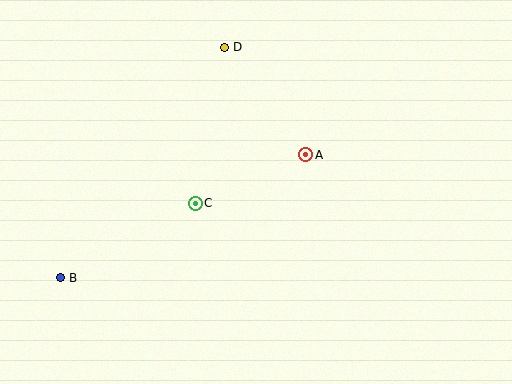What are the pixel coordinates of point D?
Point D is at (224, 47).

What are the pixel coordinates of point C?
Point C is at (195, 203).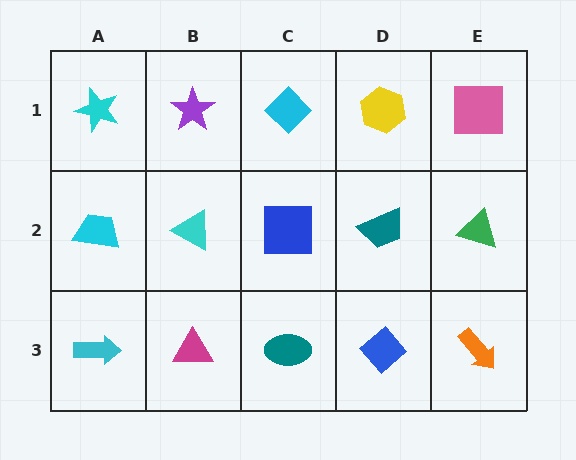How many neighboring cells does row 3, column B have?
3.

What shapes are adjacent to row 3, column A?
A cyan trapezoid (row 2, column A), a magenta triangle (row 3, column B).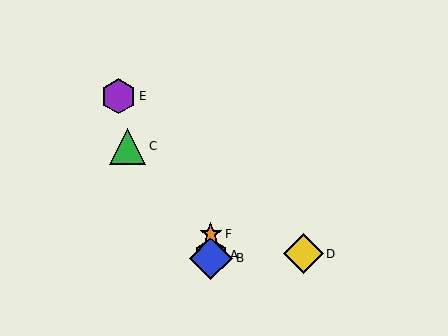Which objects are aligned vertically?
Objects A, B, F are aligned vertically.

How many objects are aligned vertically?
3 objects (A, B, F) are aligned vertically.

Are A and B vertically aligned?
Yes, both are at x≈211.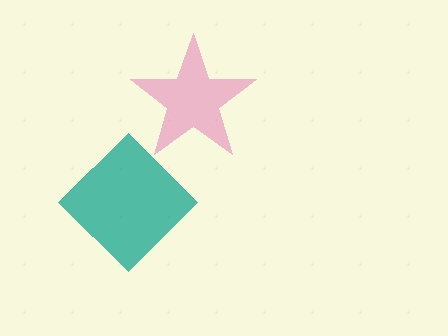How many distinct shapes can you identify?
There are 2 distinct shapes: a teal diamond, a pink star.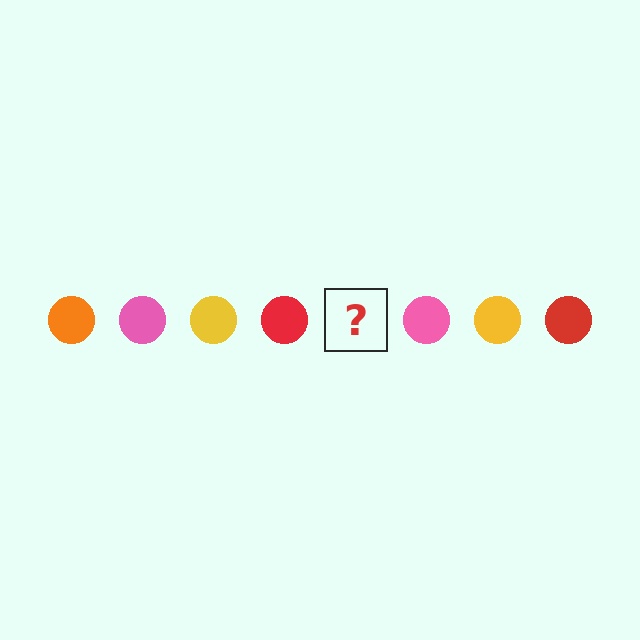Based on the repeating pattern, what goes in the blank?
The blank should be an orange circle.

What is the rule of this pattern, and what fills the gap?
The rule is that the pattern cycles through orange, pink, yellow, red circles. The gap should be filled with an orange circle.